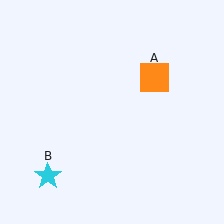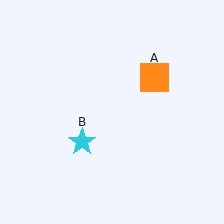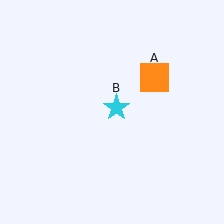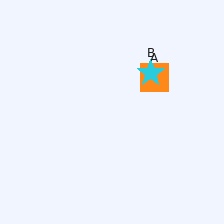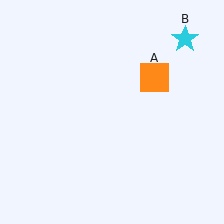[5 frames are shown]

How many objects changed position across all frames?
1 object changed position: cyan star (object B).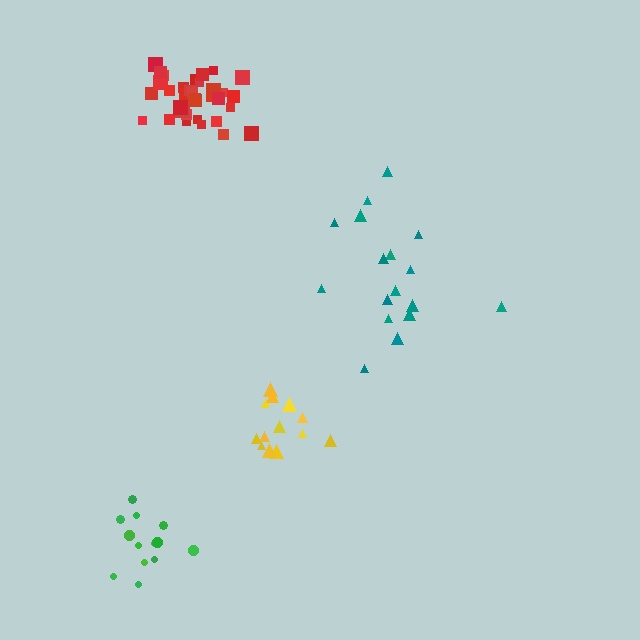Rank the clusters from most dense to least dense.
red, yellow, green, teal.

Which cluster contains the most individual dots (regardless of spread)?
Red (34).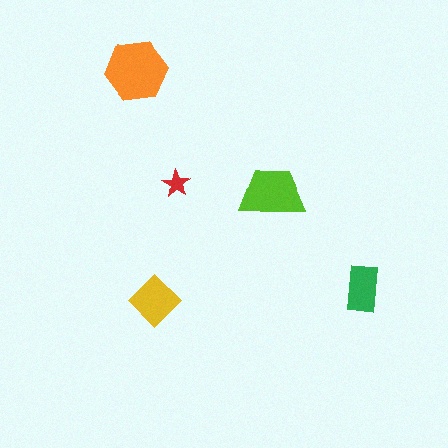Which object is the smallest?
The red star.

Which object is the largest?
The orange hexagon.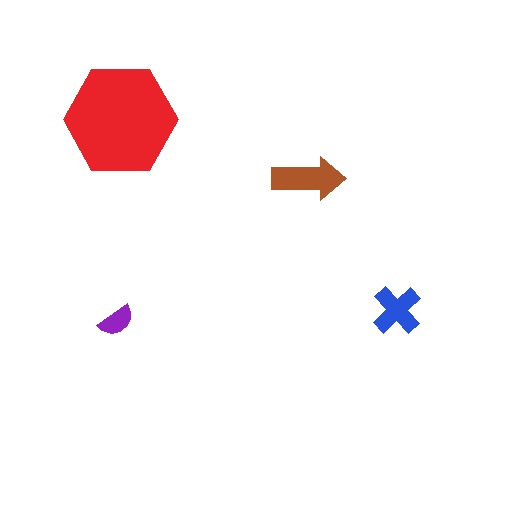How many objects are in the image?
There are 4 objects in the image.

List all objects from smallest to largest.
The purple semicircle, the blue cross, the brown arrow, the red hexagon.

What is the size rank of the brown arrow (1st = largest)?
2nd.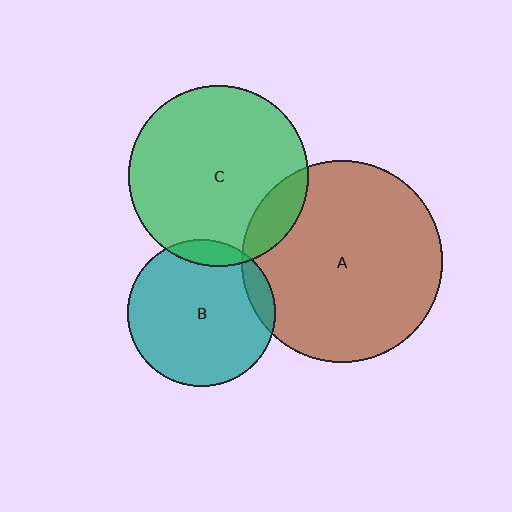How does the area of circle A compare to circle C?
Approximately 1.2 times.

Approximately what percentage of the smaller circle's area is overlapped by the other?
Approximately 15%.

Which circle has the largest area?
Circle A (brown).